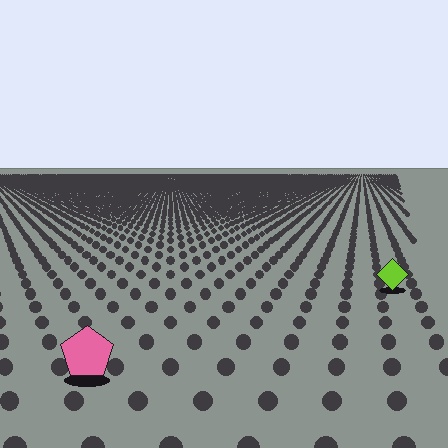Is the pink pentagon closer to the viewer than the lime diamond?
Yes. The pink pentagon is closer — you can tell from the texture gradient: the ground texture is coarser near it.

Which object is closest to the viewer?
The pink pentagon is closest. The texture marks near it are larger and more spread out.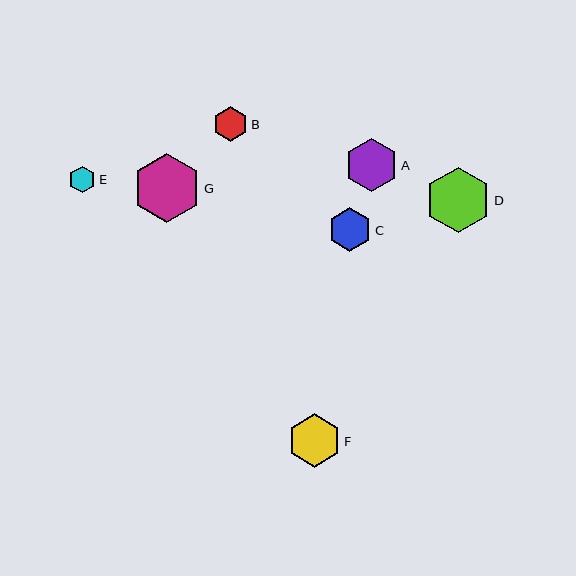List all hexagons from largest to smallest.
From largest to smallest: G, D, F, A, C, B, E.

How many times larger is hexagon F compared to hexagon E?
Hexagon F is approximately 2.0 times the size of hexagon E.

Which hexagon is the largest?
Hexagon G is the largest with a size of approximately 69 pixels.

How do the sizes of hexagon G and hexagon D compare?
Hexagon G and hexagon D are approximately the same size.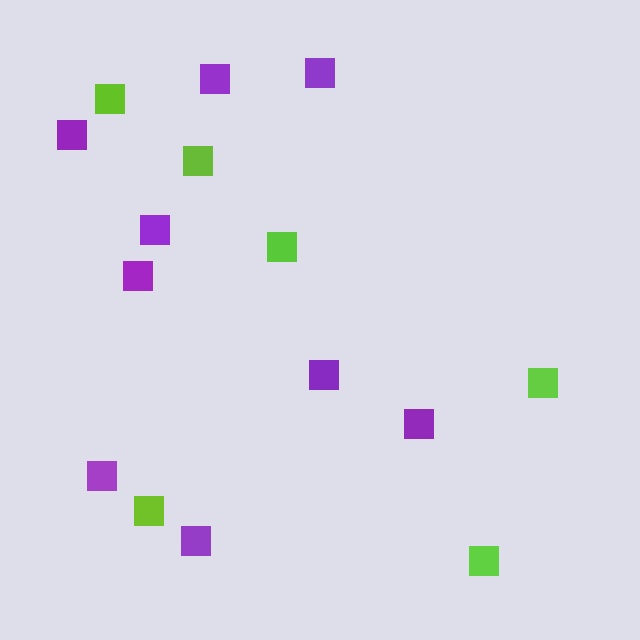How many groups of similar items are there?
There are 2 groups: one group of purple squares (9) and one group of lime squares (6).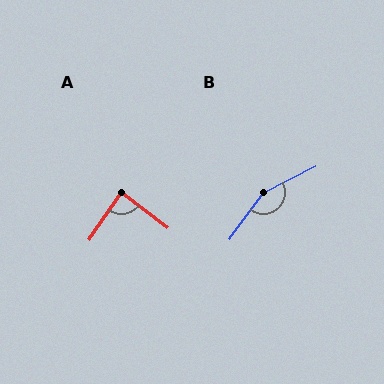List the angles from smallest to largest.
A (87°), B (153°).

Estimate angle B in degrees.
Approximately 153 degrees.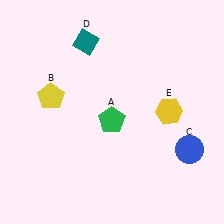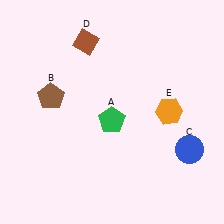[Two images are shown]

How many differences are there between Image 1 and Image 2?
There are 3 differences between the two images.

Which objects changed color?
B changed from yellow to brown. D changed from teal to brown. E changed from yellow to orange.